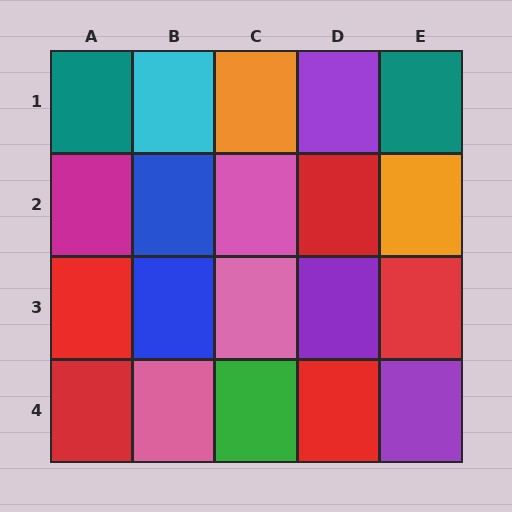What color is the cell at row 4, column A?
Red.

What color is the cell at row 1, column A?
Teal.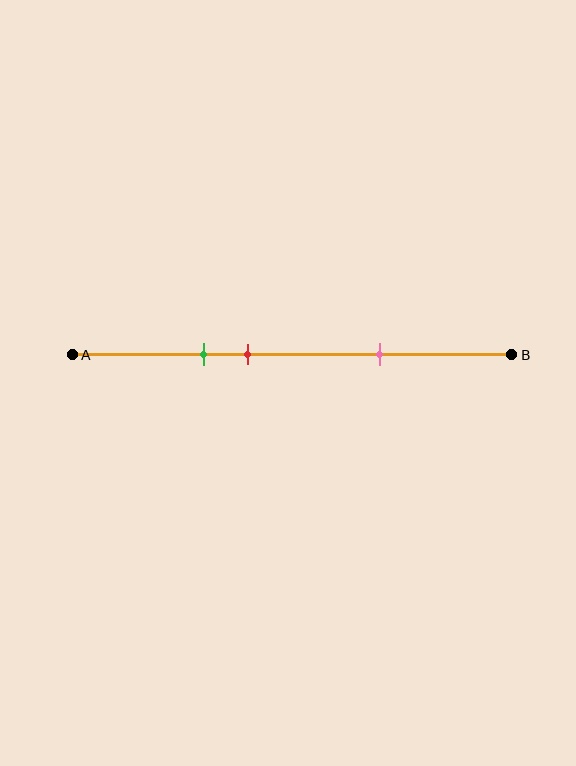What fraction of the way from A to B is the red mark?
The red mark is approximately 40% (0.4) of the way from A to B.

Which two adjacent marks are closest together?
The green and red marks are the closest adjacent pair.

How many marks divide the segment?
There are 3 marks dividing the segment.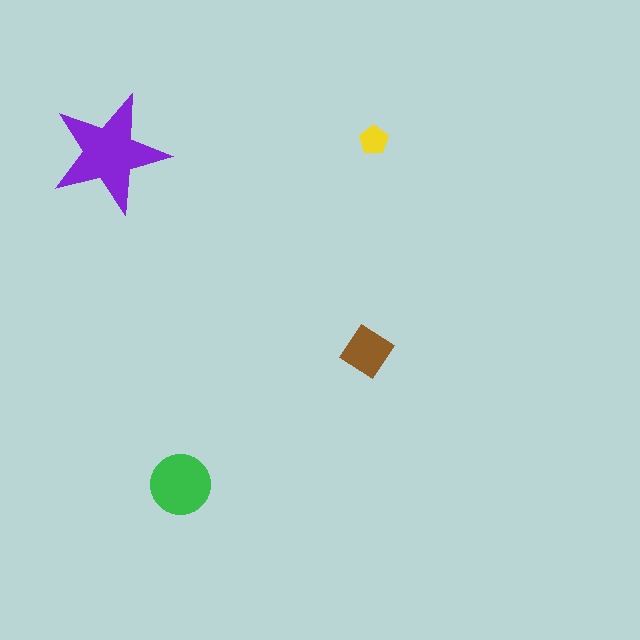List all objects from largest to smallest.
The purple star, the green circle, the brown diamond, the yellow pentagon.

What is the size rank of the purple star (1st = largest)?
1st.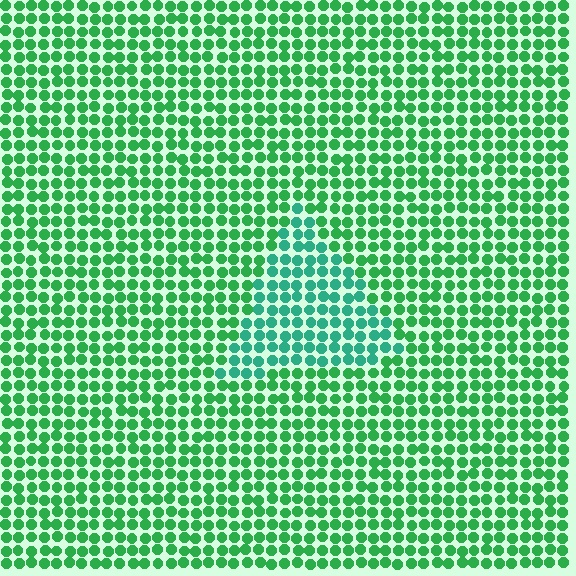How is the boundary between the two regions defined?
The boundary is defined purely by a slight shift in hue (about 28 degrees). Spacing, size, and orientation are identical on both sides.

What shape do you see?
I see a triangle.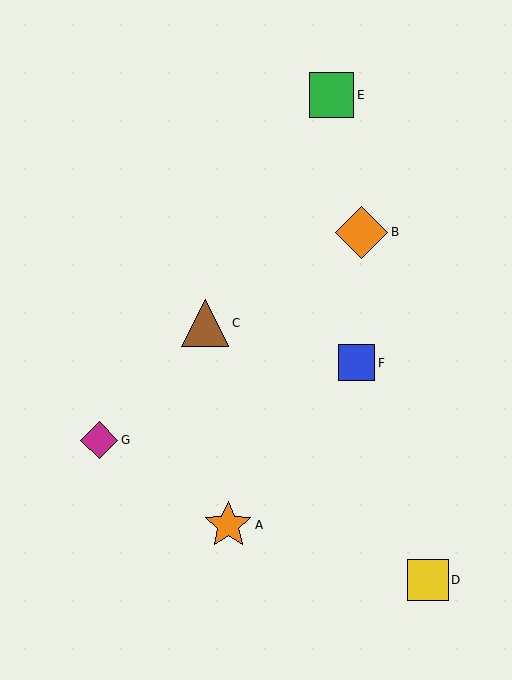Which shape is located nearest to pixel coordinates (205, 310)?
The brown triangle (labeled C) at (205, 323) is nearest to that location.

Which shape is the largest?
The orange diamond (labeled B) is the largest.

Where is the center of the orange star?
The center of the orange star is at (228, 525).